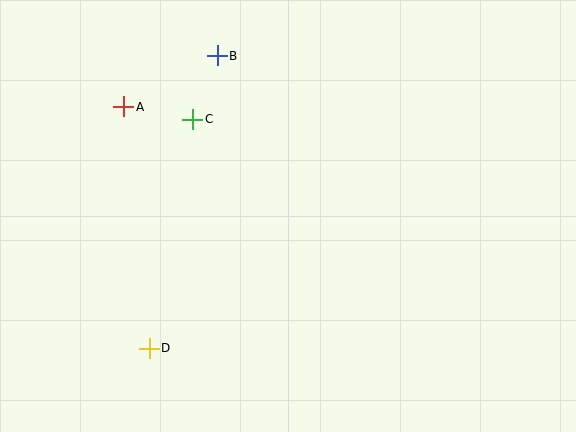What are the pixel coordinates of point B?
Point B is at (217, 56).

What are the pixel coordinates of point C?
Point C is at (193, 119).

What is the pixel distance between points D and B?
The distance between D and B is 300 pixels.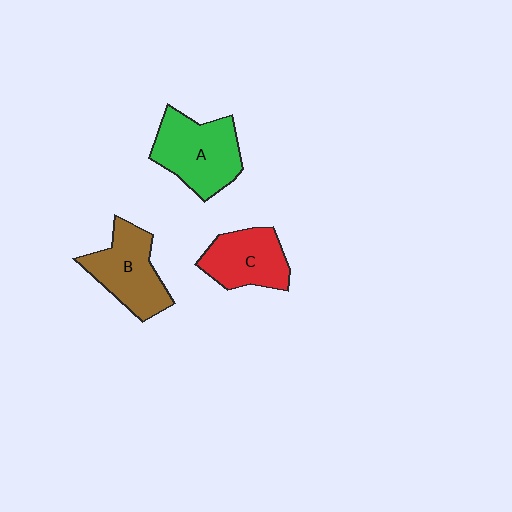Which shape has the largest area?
Shape A (green).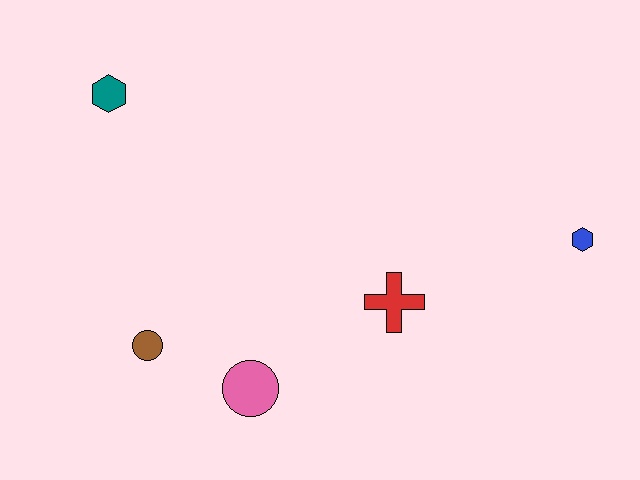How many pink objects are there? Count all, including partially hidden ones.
There is 1 pink object.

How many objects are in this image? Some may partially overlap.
There are 5 objects.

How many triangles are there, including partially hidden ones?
There are no triangles.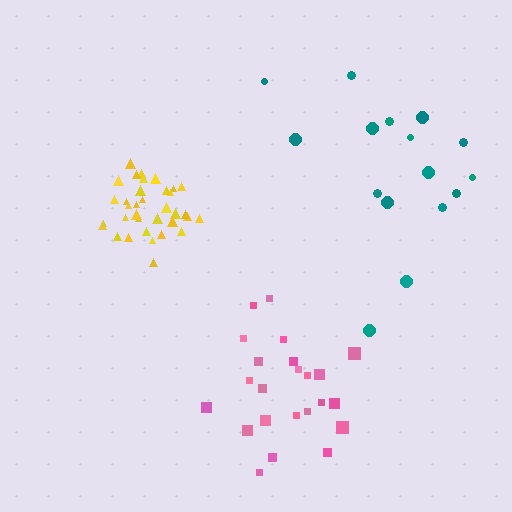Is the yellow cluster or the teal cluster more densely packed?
Yellow.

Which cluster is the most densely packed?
Yellow.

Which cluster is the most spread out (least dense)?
Teal.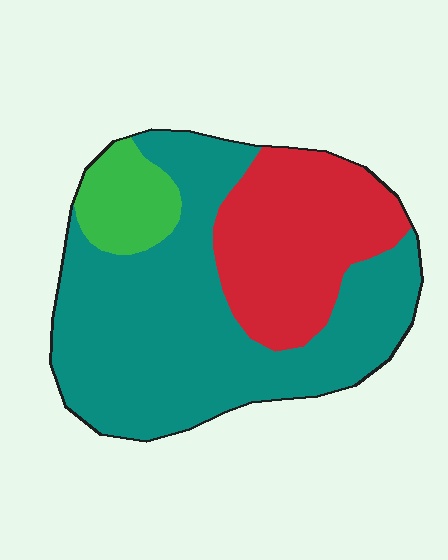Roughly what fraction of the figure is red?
Red covers about 30% of the figure.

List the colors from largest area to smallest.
From largest to smallest: teal, red, green.